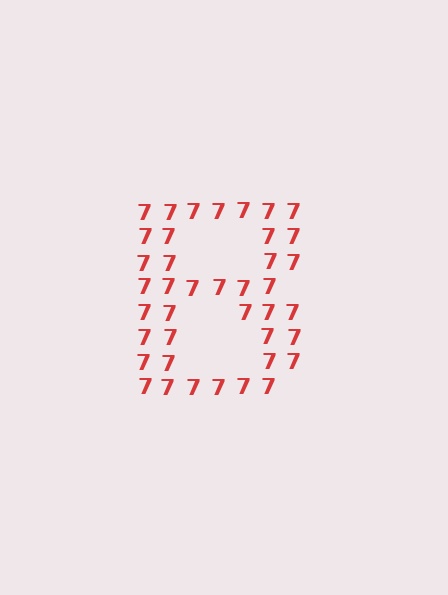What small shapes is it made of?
It is made of small digit 7's.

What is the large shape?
The large shape is the letter B.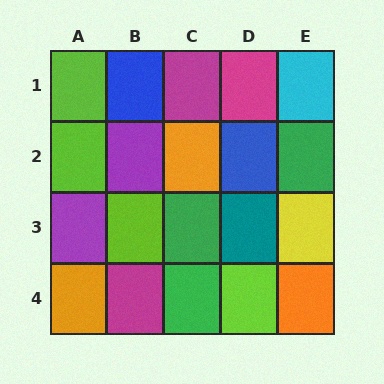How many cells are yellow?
1 cell is yellow.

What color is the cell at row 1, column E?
Cyan.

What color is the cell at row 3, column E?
Yellow.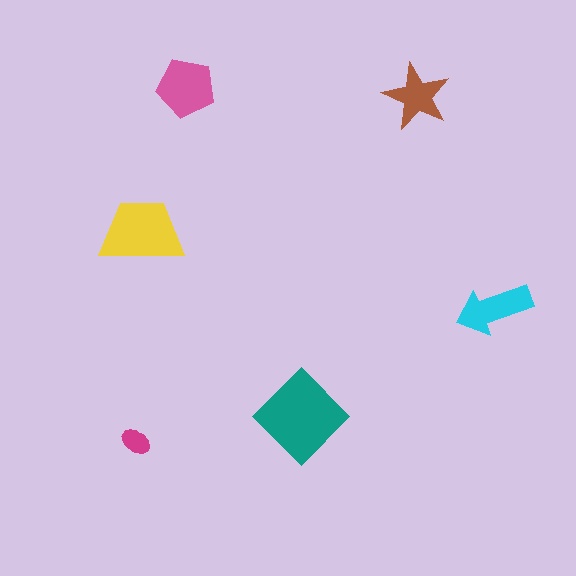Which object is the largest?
The teal diamond.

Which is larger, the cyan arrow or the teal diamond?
The teal diamond.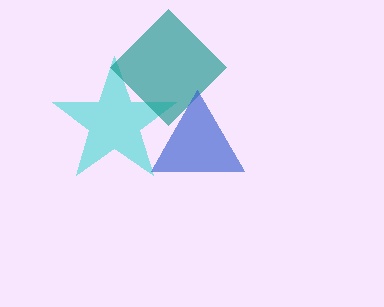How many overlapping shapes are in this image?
There are 3 overlapping shapes in the image.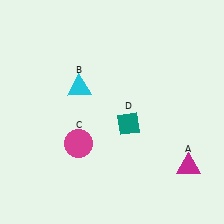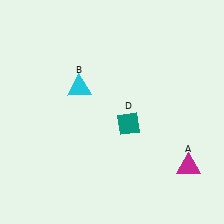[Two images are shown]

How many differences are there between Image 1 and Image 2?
There is 1 difference between the two images.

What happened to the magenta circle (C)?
The magenta circle (C) was removed in Image 2. It was in the bottom-left area of Image 1.